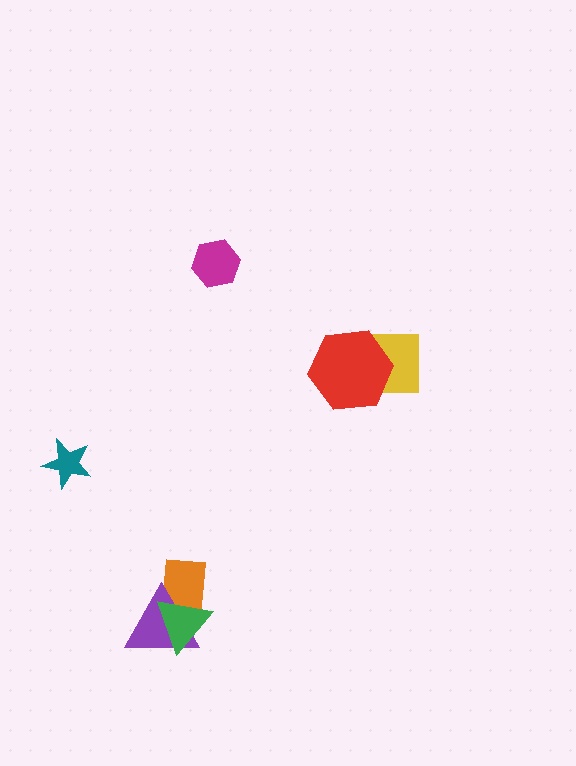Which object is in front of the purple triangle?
The green triangle is in front of the purple triangle.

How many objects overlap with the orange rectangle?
2 objects overlap with the orange rectangle.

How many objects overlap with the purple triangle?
2 objects overlap with the purple triangle.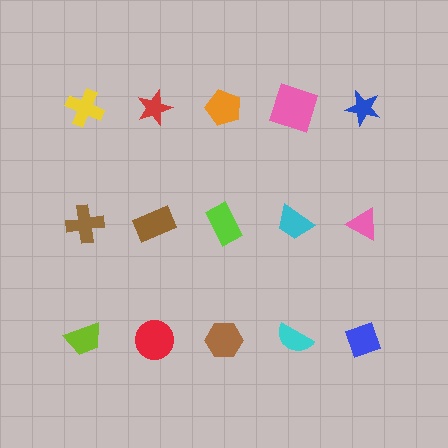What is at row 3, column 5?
A blue diamond.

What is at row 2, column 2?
A brown rectangle.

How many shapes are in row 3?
5 shapes.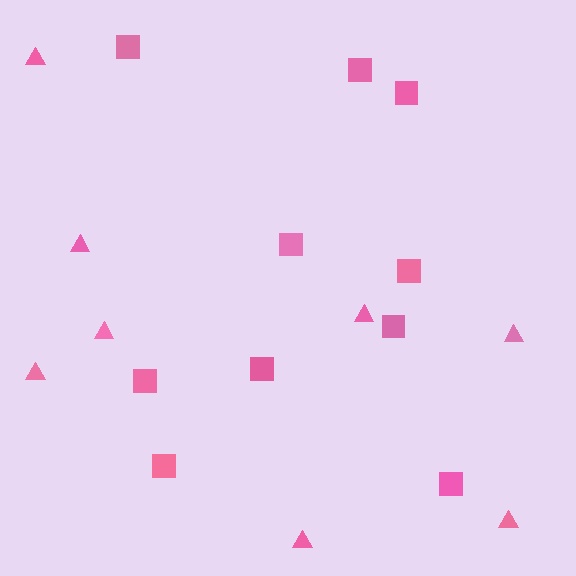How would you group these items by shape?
There are 2 groups: one group of squares (10) and one group of triangles (8).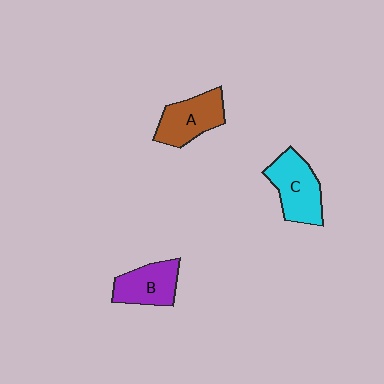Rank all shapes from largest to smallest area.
From largest to smallest: C (cyan), A (brown), B (purple).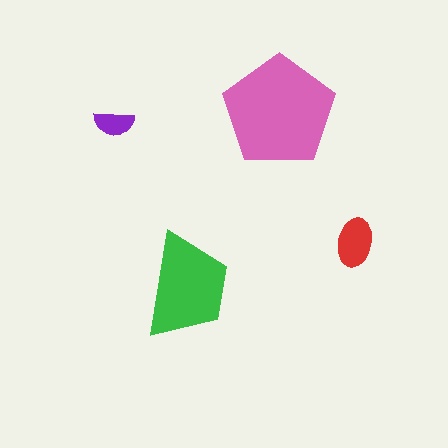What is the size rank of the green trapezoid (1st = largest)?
2nd.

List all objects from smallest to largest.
The purple semicircle, the red ellipse, the green trapezoid, the pink pentagon.